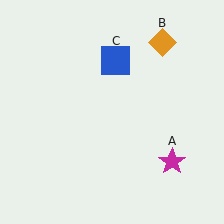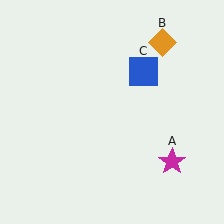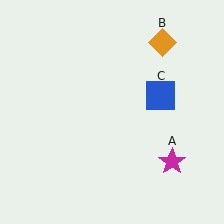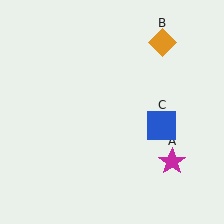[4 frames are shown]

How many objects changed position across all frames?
1 object changed position: blue square (object C).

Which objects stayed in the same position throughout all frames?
Magenta star (object A) and orange diamond (object B) remained stationary.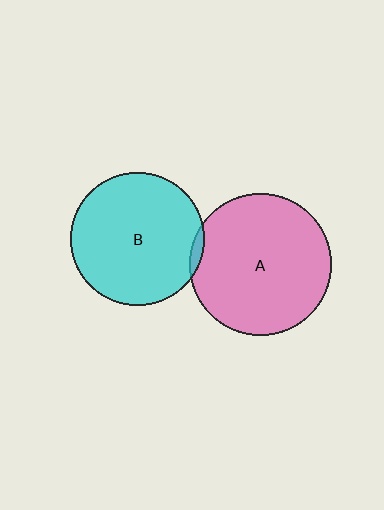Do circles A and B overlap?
Yes.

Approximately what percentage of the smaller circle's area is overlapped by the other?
Approximately 5%.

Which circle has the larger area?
Circle A (pink).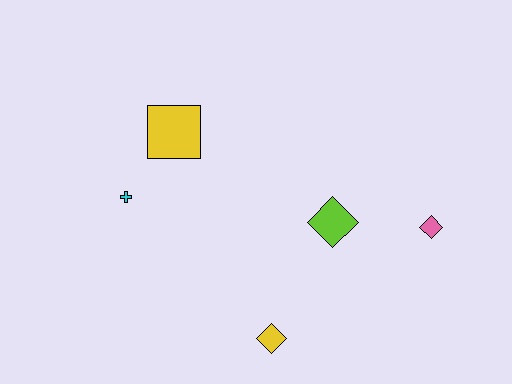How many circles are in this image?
There are no circles.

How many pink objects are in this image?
There is 1 pink object.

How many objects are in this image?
There are 5 objects.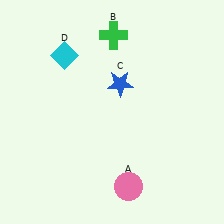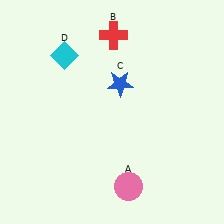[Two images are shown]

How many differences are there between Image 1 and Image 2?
There is 1 difference between the two images.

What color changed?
The cross (B) changed from green in Image 1 to red in Image 2.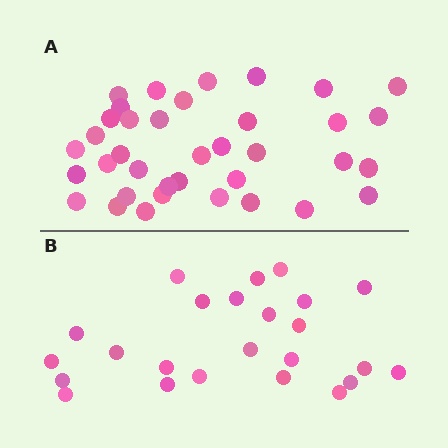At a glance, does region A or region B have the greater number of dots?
Region A (the top region) has more dots.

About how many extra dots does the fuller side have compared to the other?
Region A has approximately 15 more dots than region B.